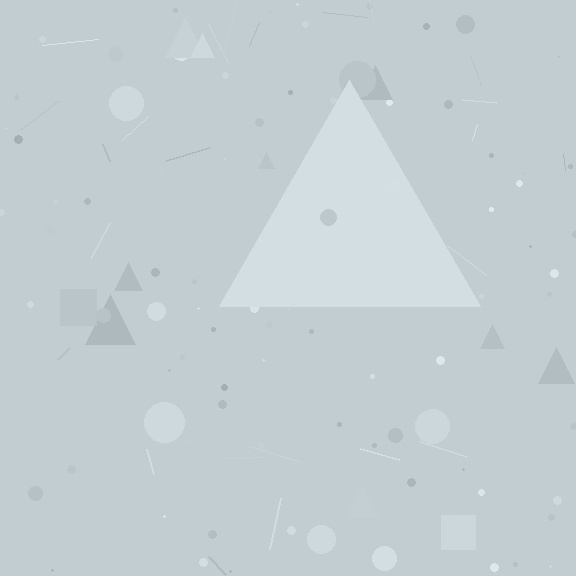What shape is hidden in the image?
A triangle is hidden in the image.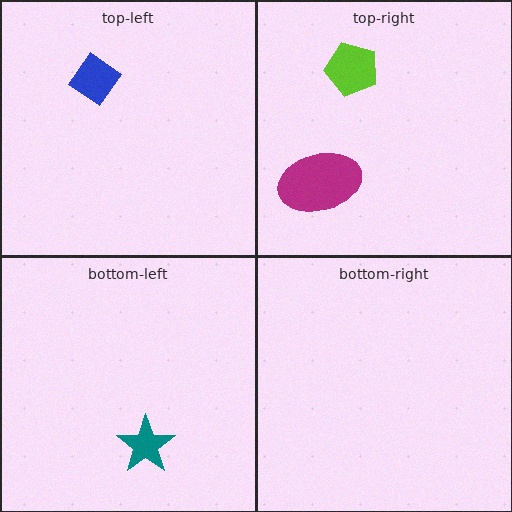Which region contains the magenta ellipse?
The top-right region.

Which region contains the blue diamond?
The top-left region.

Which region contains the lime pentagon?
The top-right region.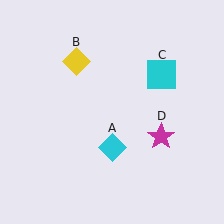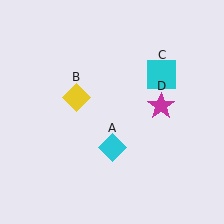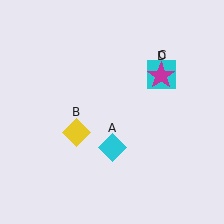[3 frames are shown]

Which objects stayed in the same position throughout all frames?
Cyan diamond (object A) and cyan square (object C) remained stationary.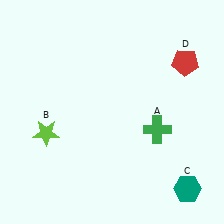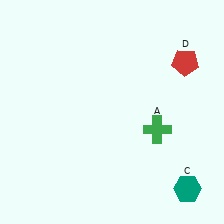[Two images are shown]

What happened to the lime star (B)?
The lime star (B) was removed in Image 2. It was in the bottom-left area of Image 1.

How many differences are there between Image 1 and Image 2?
There is 1 difference between the two images.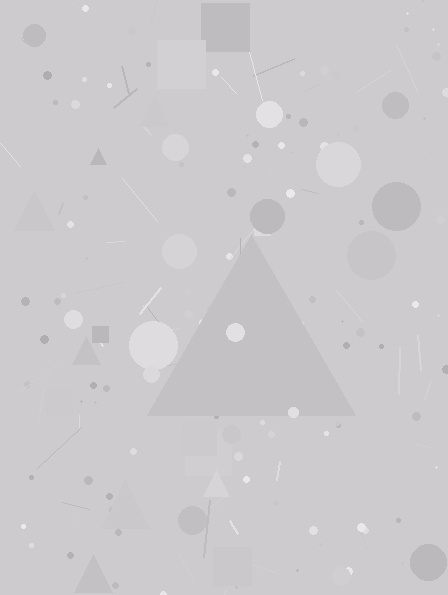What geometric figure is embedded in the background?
A triangle is embedded in the background.